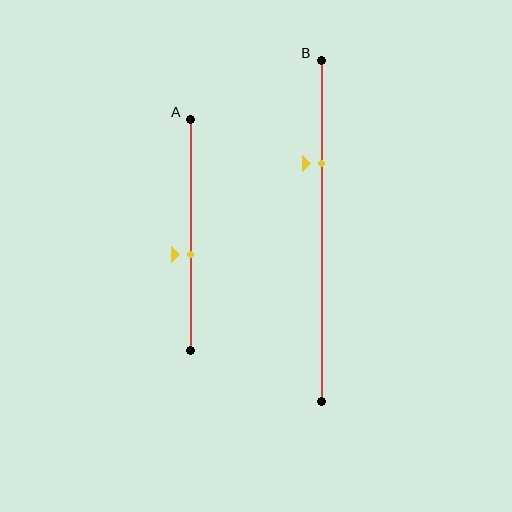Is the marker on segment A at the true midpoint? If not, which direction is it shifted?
No, the marker on segment A is shifted downward by about 8% of the segment length.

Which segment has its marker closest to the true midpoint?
Segment A has its marker closest to the true midpoint.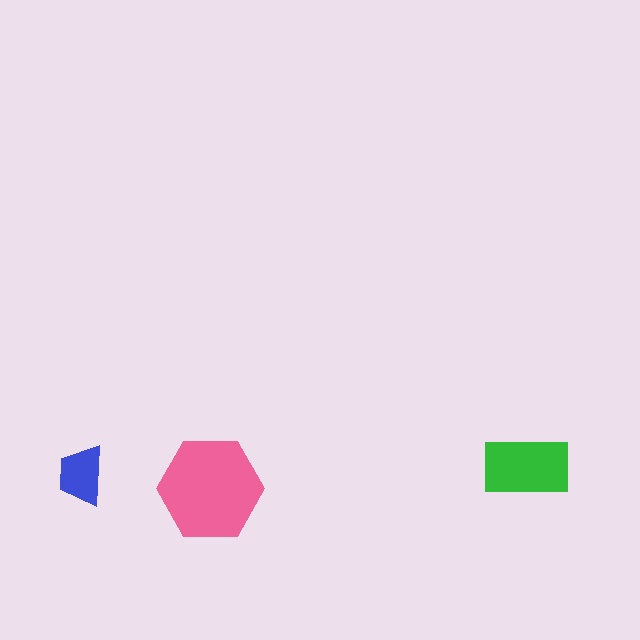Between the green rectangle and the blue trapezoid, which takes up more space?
The green rectangle.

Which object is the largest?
The pink hexagon.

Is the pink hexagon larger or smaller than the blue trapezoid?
Larger.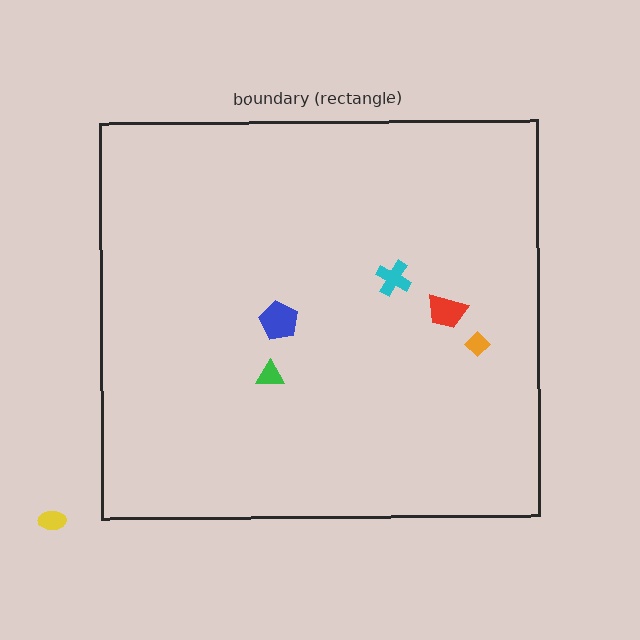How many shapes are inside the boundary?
5 inside, 1 outside.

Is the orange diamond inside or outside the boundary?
Inside.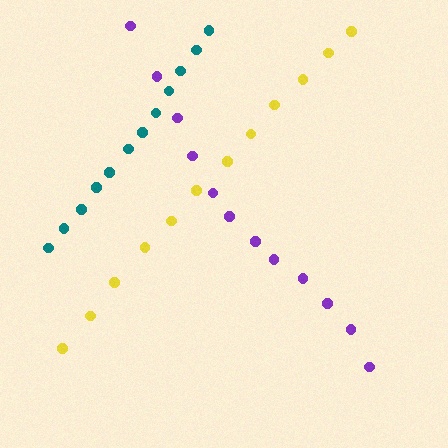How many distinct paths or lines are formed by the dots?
There are 3 distinct paths.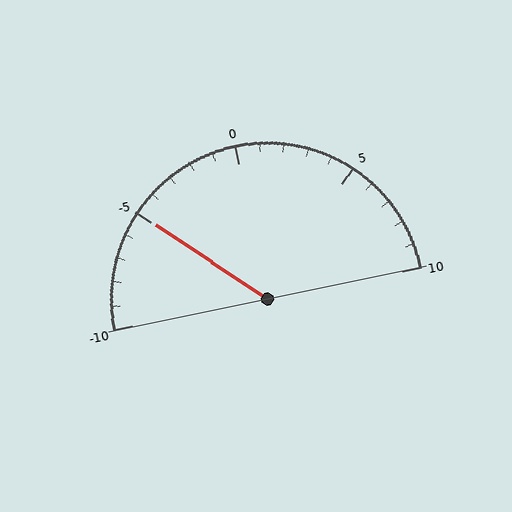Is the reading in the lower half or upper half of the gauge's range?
The reading is in the lower half of the range (-10 to 10).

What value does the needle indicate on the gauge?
The needle indicates approximately -5.